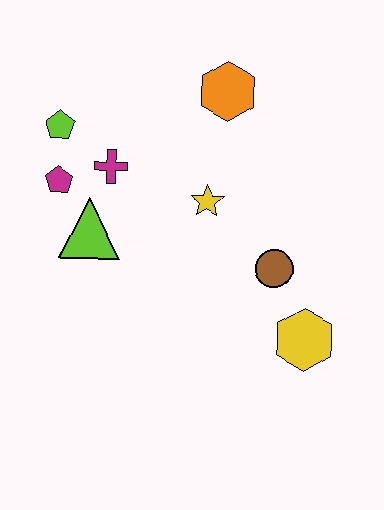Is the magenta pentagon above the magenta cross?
No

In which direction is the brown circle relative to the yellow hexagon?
The brown circle is above the yellow hexagon.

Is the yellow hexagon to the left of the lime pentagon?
No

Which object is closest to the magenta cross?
The magenta pentagon is closest to the magenta cross.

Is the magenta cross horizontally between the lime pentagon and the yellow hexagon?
Yes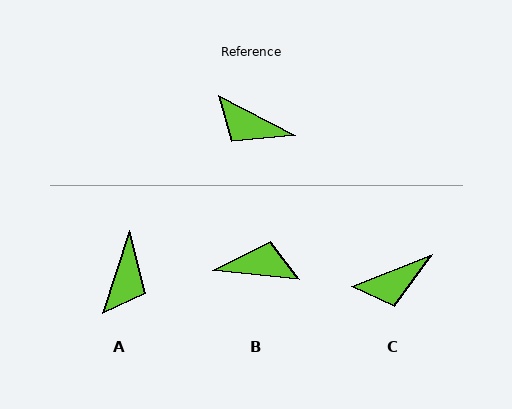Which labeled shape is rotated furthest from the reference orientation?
B, about 159 degrees away.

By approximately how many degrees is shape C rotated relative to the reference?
Approximately 49 degrees counter-clockwise.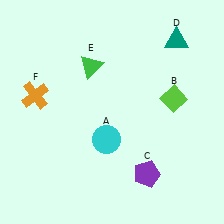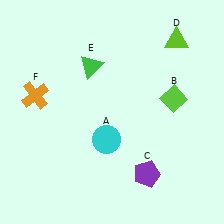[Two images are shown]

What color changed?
The triangle (D) changed from teal in Image 1 to lime in Image 2.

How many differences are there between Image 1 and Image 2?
There is 1 difference between the two images.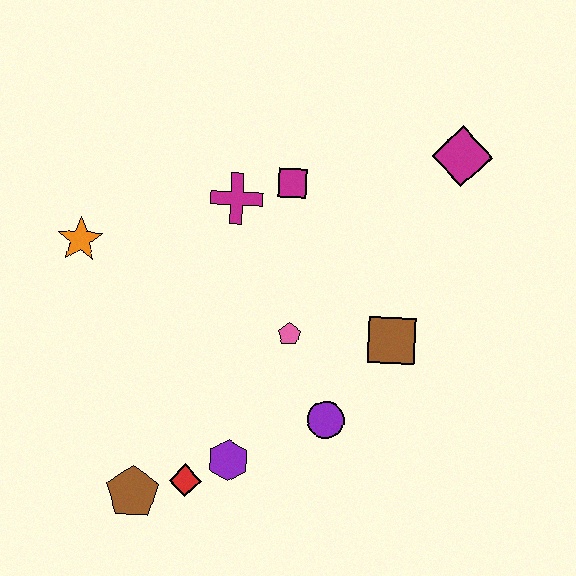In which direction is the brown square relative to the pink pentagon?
The brown square is to the right of the pink pentagon.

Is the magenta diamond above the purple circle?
Yes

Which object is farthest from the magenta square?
The brown pentagon is farthest from the magenta square.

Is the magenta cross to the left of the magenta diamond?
Yes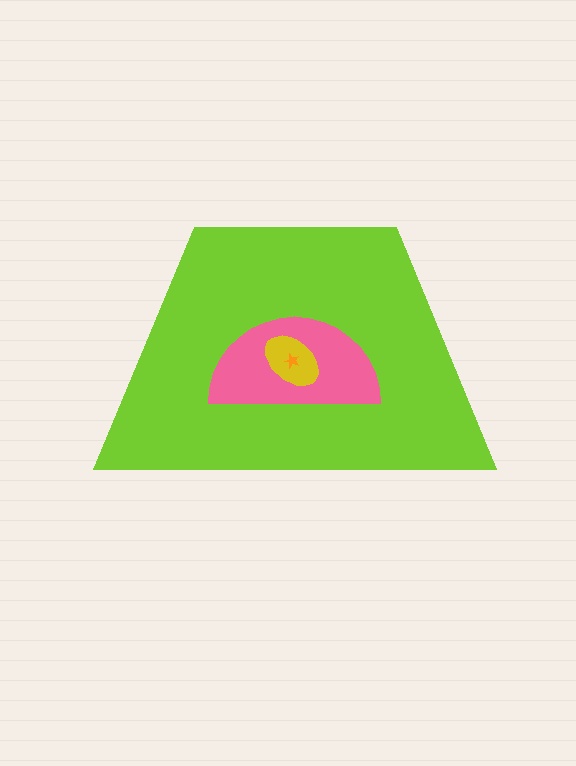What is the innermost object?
The orange star.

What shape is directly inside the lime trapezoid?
The pink semicircle.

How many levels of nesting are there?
4.